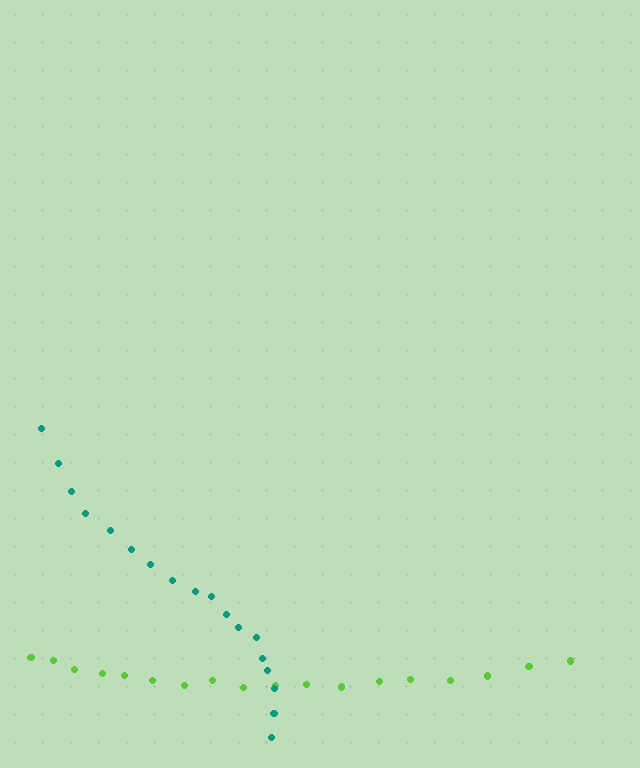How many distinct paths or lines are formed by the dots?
There are 2 distinct paths.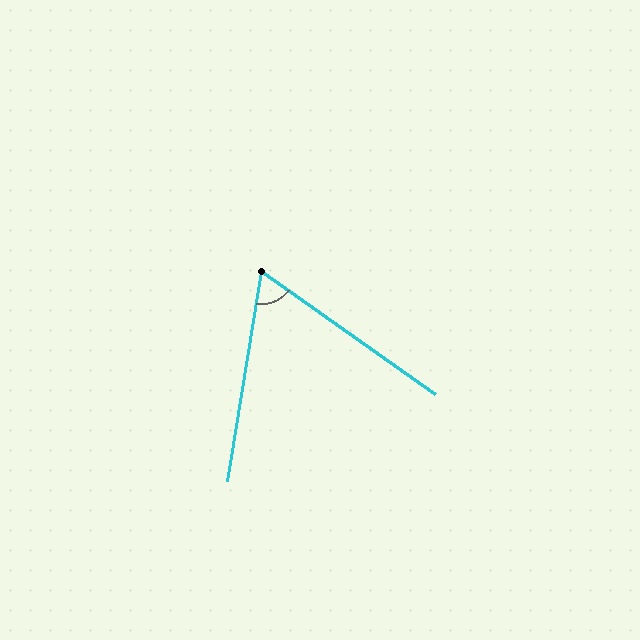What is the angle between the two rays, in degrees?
Approximately 64 degrees.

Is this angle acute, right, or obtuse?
It is acute.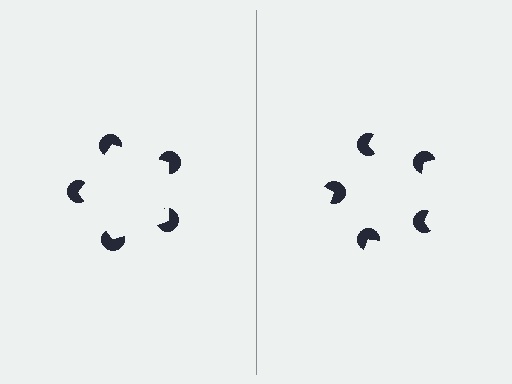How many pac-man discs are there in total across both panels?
10 — 5 on each side.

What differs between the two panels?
The pac-man discs are positioned identically on both sides; only the wedge orientations differ. On the left they align to a pentagon; on the right they are misaligned.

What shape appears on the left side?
An illusory pentagon.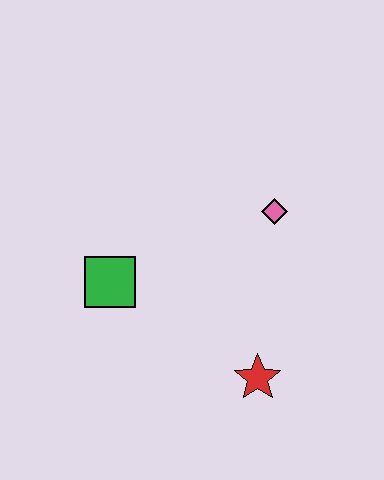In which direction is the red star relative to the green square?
The red star is to the right of the green square.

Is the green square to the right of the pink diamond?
No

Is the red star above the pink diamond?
No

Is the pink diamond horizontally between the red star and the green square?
No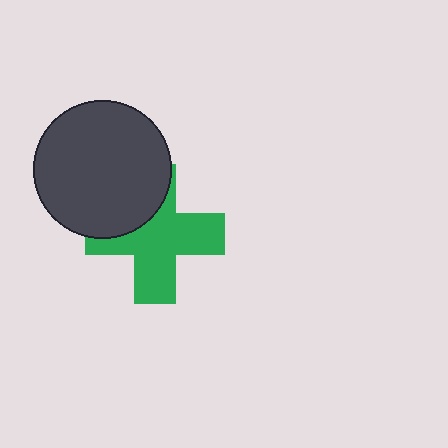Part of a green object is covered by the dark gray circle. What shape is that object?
It is a cross.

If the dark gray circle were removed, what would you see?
You would see the complete green cross.